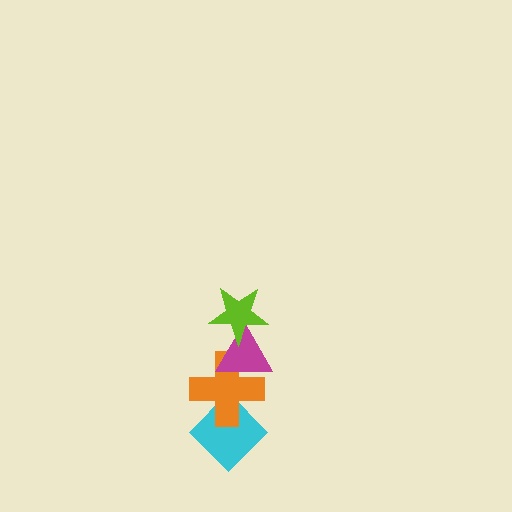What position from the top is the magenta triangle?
The magenta triangle is 2nd from the top.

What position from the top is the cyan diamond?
The cyan diamond is 4th from the top.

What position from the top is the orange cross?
The orange cross is 3rd from the top.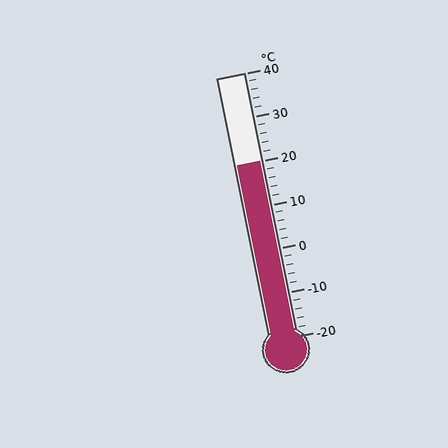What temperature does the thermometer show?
The thermometer shows approximately 20°C.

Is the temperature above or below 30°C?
The temperature is below 30°C.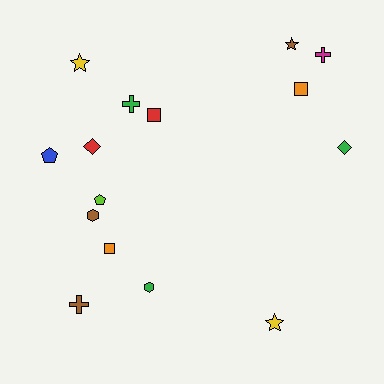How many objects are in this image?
There are 15 objects.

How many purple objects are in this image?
There are no purple objects.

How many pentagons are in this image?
There are 2 pentagons.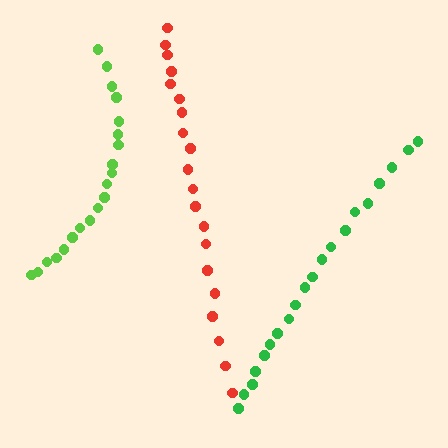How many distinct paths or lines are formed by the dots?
There are 3 distinct paths.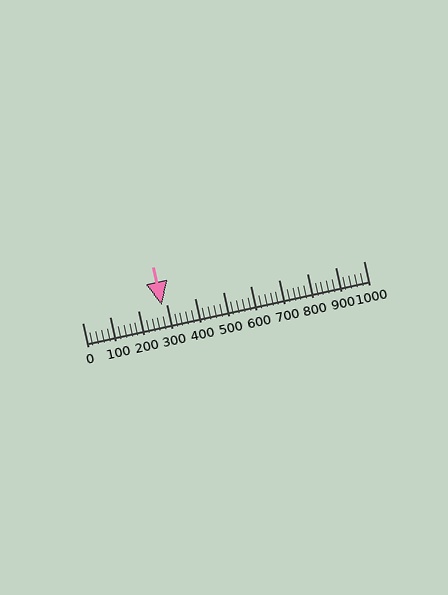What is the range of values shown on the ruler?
The ruler shows values from 0 to 1000.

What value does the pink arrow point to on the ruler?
The pink arrow points to approximately 283.